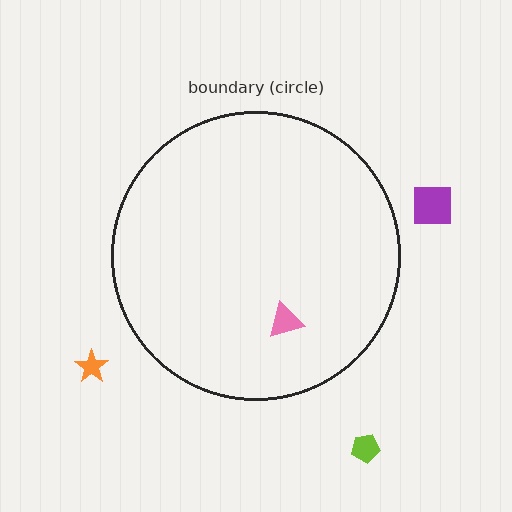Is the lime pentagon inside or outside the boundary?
Outside.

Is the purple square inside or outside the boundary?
Outside.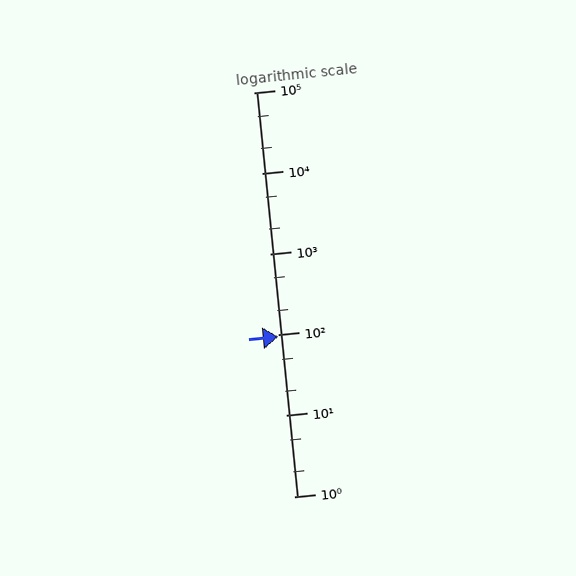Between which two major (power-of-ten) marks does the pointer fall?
The pointer is between 10 and 100.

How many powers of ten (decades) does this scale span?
The scale spans 5 decades, from 1 to 100000.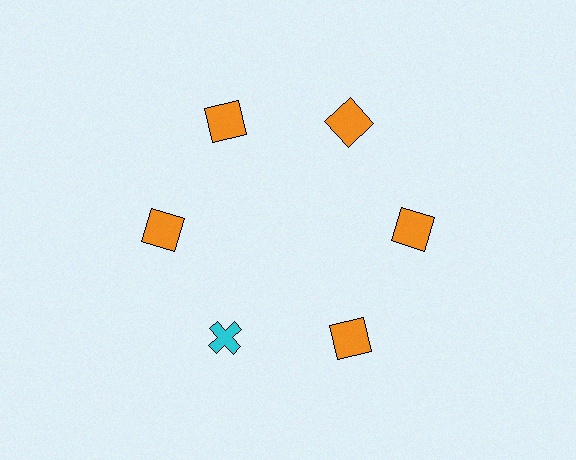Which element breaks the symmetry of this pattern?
The cyan cross at roughly the 7 o'clock position breaks the symmetry. All other shapes are orange squares.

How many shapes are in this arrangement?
There are 6 shapes arranged in a ring pattern.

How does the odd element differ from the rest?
It differs in both color (cyan instead of orange) and shape (cross instead of square).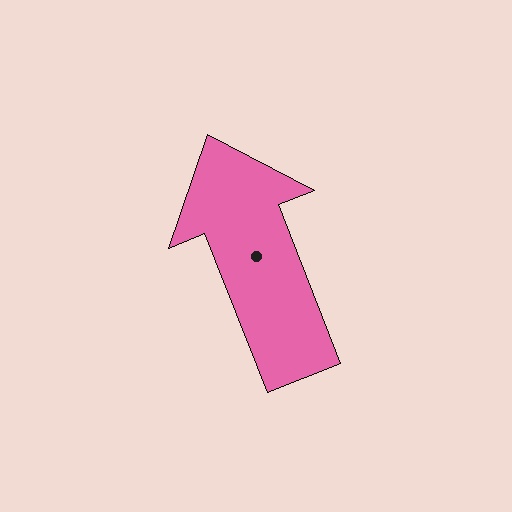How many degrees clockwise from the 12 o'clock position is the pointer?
Approximately 338 degrees.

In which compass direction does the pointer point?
North.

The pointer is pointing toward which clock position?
Roughly 11 o'clock.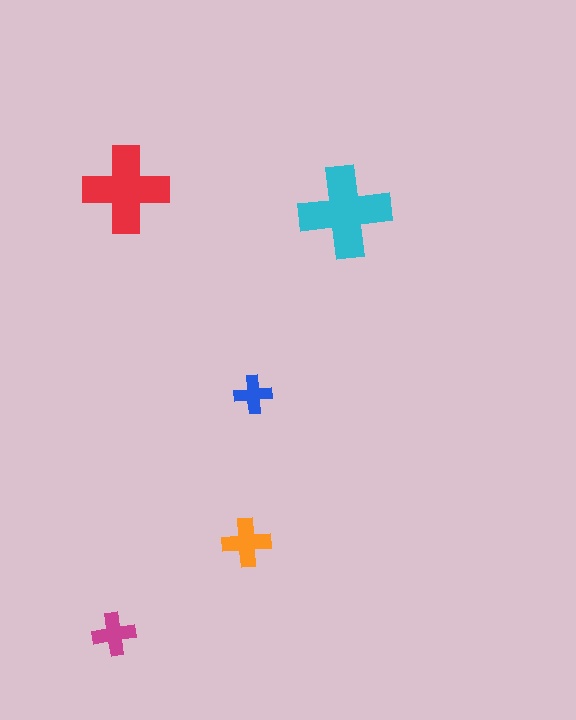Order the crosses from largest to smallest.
the cyan one, the red one, the orange one, the magenta one, the blue one.